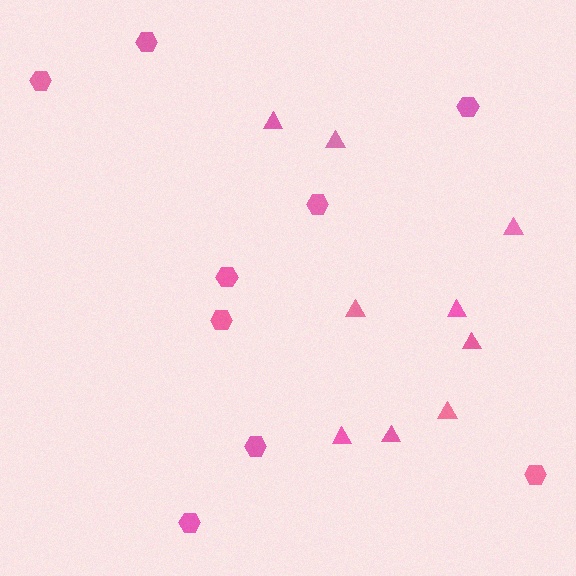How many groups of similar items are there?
There are 2 groups: one group of triangles (9) and one group of hexagons (9).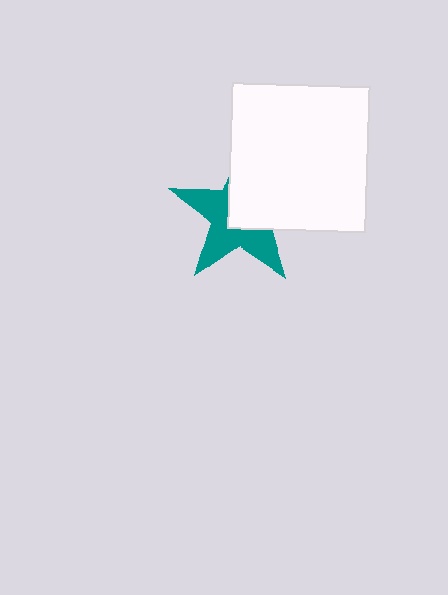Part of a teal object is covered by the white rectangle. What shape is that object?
It is a star.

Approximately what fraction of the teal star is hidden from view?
Roughly 48% of the teal star is hidden behind the white rectangle.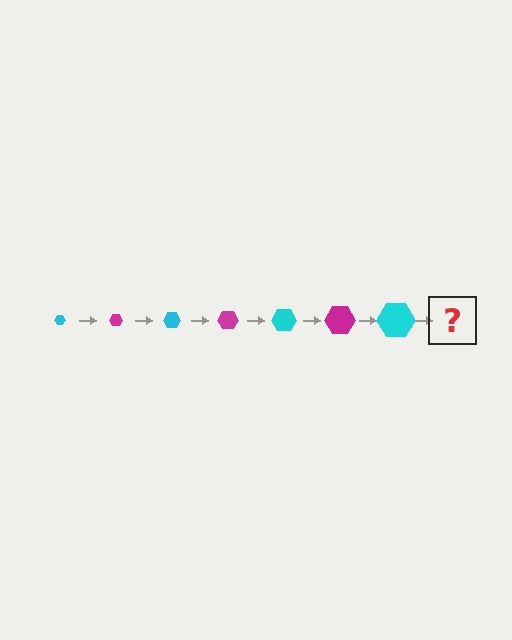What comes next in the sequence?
The next element should be a magenta hexagon, larger than the previous one.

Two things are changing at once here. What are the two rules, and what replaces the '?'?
The two rules are that the hexagon grows larger each step and the color cycles through cyan and magenta. The '?' should be a magenta hexagon, larger than the previous one.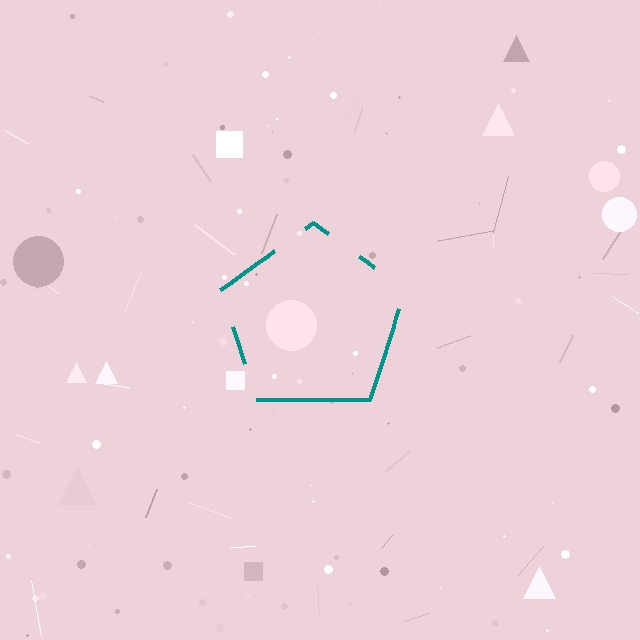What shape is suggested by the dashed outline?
The dashed outline suggests a pentagon.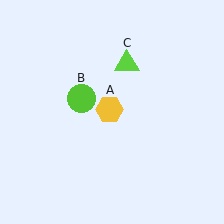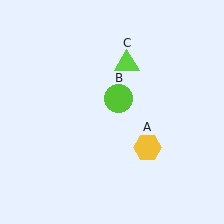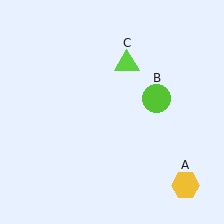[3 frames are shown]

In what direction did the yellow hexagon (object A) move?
The yellow hexagon (object A) moved down and to the right.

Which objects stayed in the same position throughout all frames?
Lime triangle (object C) remained stationary.